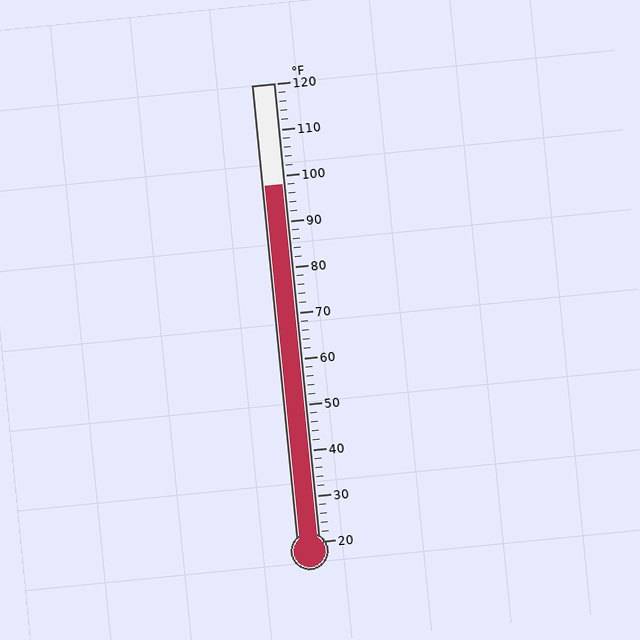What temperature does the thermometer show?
The thermometer shows approximately 98°F.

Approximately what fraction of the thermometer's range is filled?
The thermometer is filled to approximately 80% of its range.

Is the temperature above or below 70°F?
The temperature is above 70°F.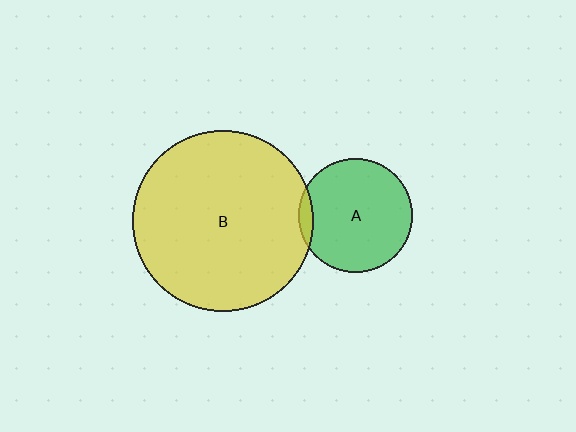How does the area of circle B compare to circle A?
Approximately 2.5 times.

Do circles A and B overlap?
Yes.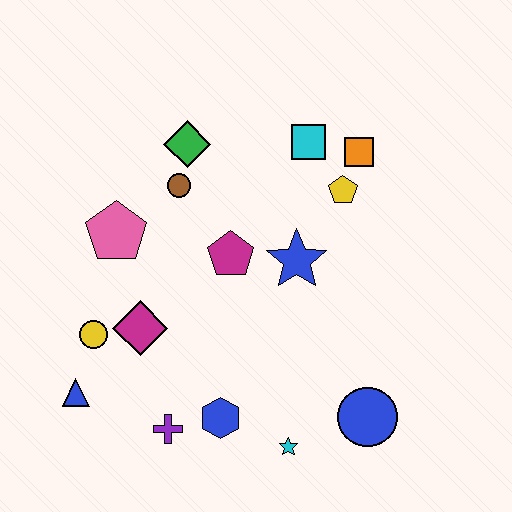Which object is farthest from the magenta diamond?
The orange square is farthest from the magenta diamond.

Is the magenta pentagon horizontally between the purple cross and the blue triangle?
No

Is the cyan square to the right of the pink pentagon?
Yes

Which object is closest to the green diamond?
The brown circle is closest to the green diamond.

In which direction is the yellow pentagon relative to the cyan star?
The yellow pentagon is above the cyan star.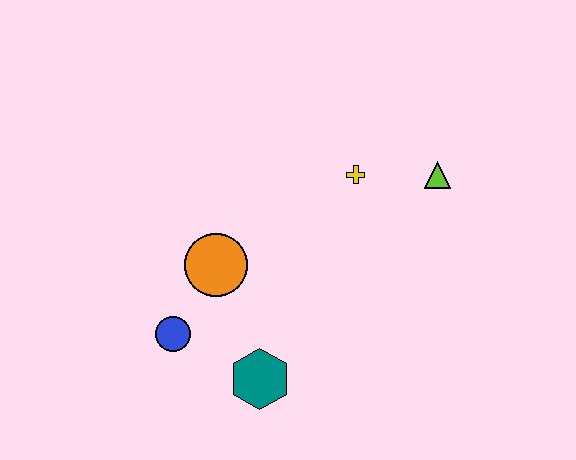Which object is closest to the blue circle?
The orange circle is closest to the blue circle.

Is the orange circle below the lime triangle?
Yes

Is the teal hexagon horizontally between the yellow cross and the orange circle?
Yes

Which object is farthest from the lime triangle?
The blue circle is farthest from the lime triangle.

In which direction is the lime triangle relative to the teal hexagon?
The lime triangle is above the teal hexagon.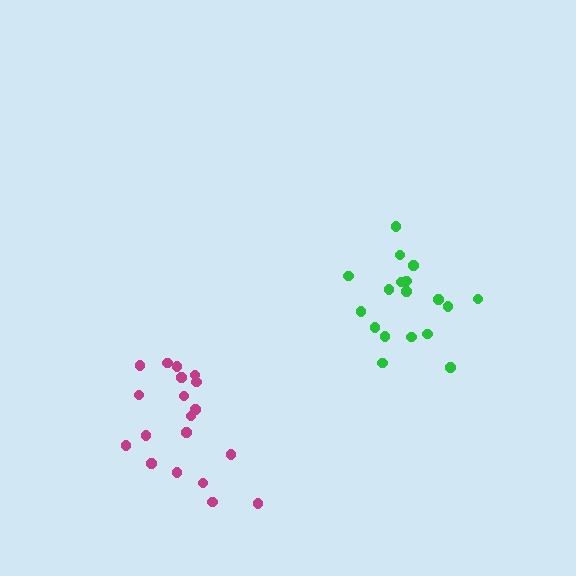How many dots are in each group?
Group 1: 18 dots, Group 2: 19 dots (37 total).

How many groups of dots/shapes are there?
There are 2 groups.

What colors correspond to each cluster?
The clusters are colored: green, magenta.